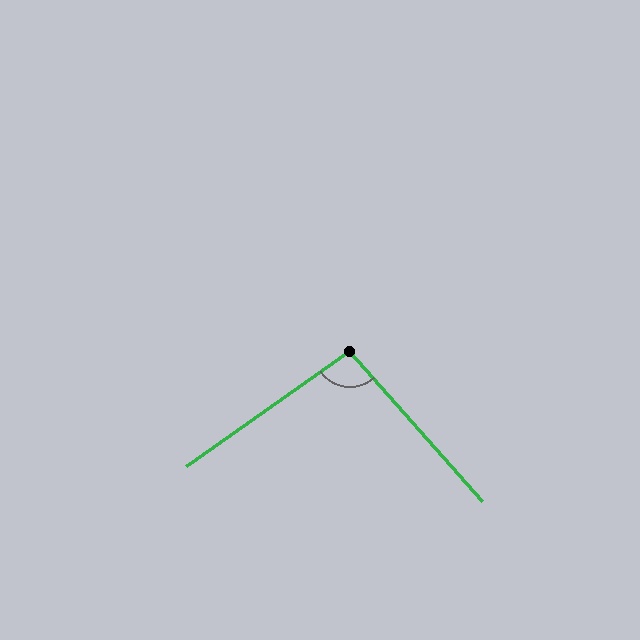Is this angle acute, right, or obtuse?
It is obtuse.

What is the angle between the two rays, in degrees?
Approximately 96 degrees.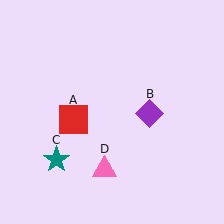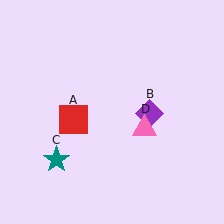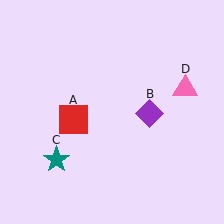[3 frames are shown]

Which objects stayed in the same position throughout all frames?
Red square (object A) and purple diamond (object B) and teal star (object C) remained stationary.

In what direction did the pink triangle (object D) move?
The pink triangle (object D) moved up and to the right.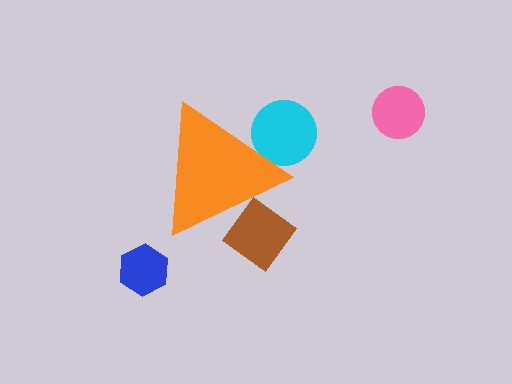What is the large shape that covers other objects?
An orange triangle.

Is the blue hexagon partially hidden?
No, the blue hexagon is fully visible.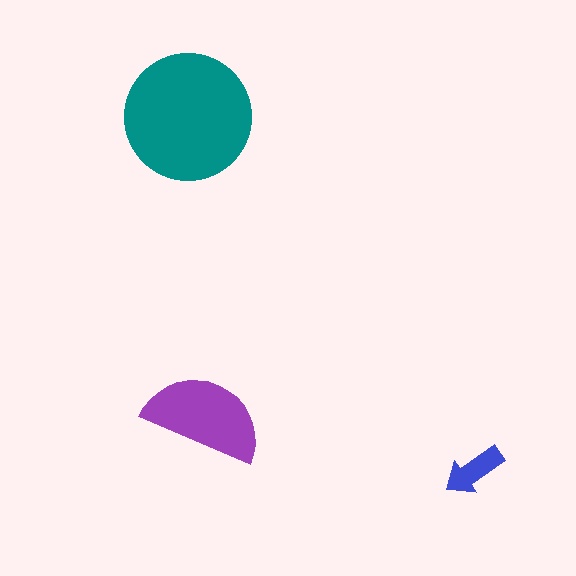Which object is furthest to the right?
The blue arrow is rightmost.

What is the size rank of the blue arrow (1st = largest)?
3rd.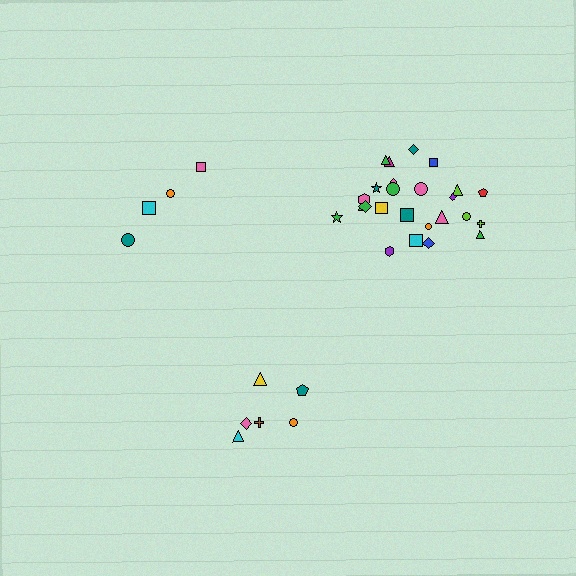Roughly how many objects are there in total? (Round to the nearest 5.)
Roughly 35 objects in total.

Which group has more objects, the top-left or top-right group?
The top-right group.